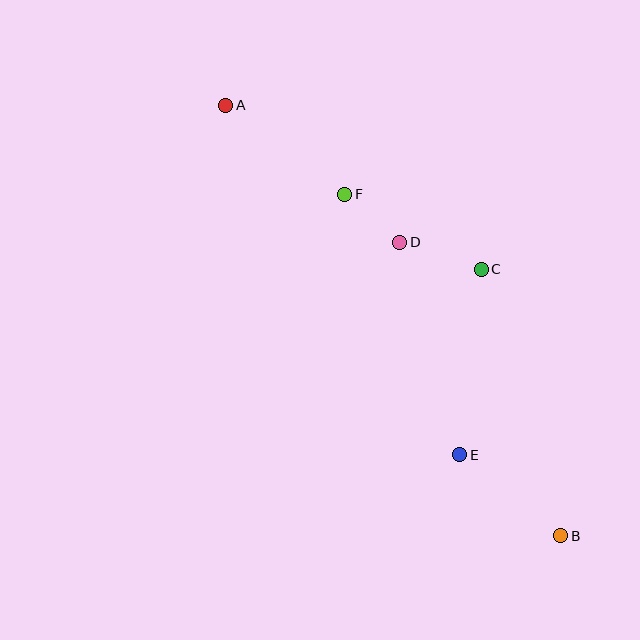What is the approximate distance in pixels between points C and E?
The distance between C and E is approximately 187 pixels.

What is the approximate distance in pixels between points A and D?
The distance between A and D is approximately 221 pixels.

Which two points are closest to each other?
Points D and F are closest to each other.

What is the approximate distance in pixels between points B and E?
The distance between B and E is approximately 129 pixels.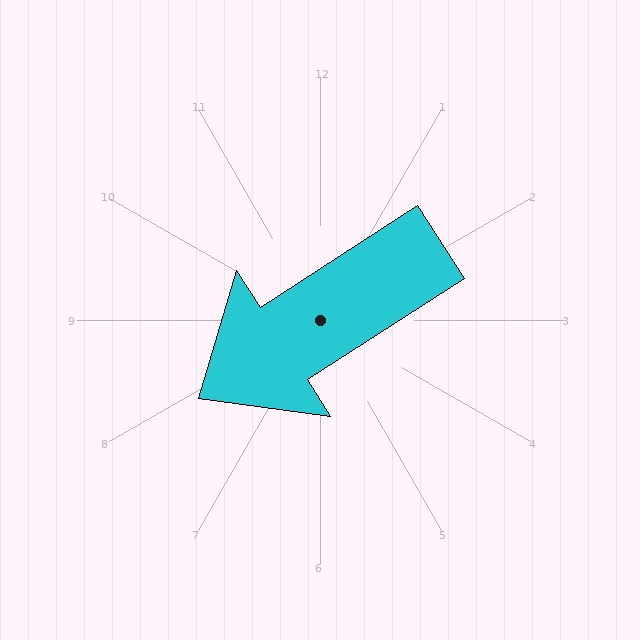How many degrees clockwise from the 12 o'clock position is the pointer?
Approximately 237 degrees.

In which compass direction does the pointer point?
Southwest.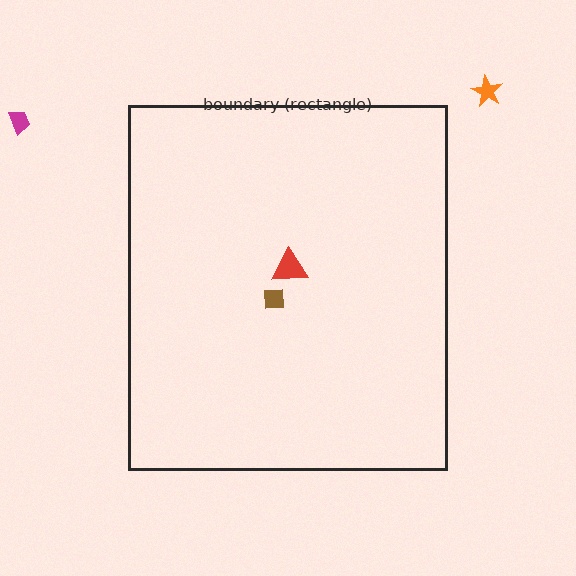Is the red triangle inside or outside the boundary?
Inside.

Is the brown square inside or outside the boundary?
Inside.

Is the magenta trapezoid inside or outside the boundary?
Outside.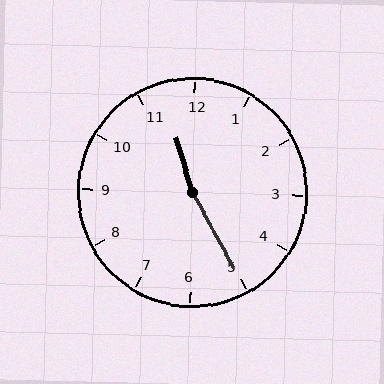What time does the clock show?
11:25.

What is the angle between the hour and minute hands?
Approximately 168 degrees.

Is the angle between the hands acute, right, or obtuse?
It is obtuse.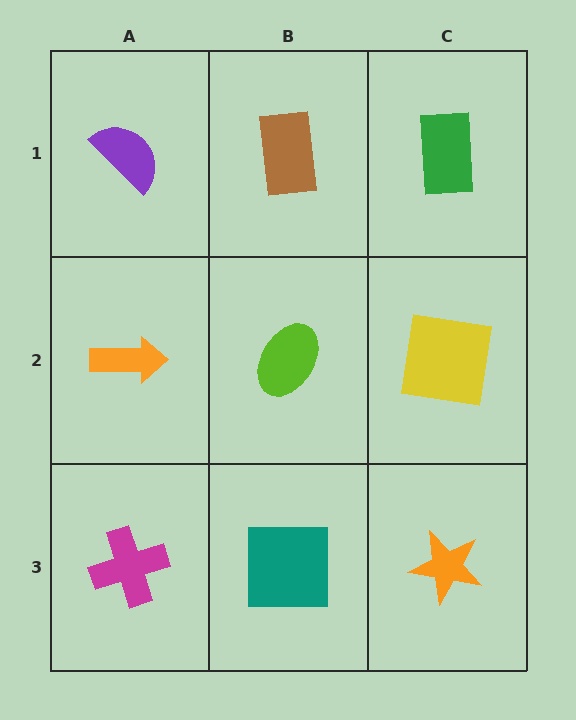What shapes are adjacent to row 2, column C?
A green rectangle (row 1, column C), an orange star (row 3, column C), a lime ellipse (row 2, column B).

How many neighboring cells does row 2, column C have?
3.